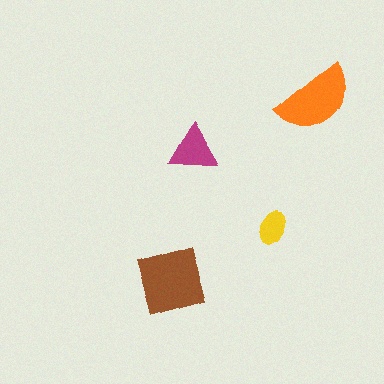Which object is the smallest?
The yellow ellipse.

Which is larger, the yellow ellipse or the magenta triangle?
The magenta triangle.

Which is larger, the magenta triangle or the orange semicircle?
The orange semicircle.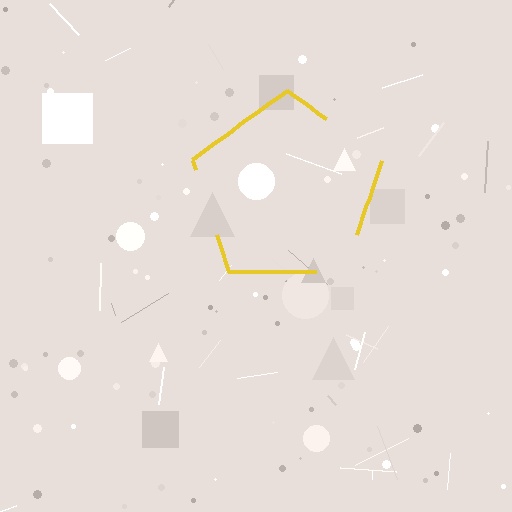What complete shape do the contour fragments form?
The contour fragments form a pentagon.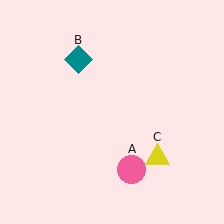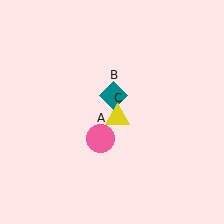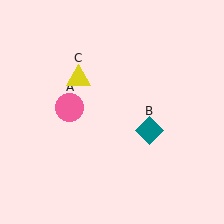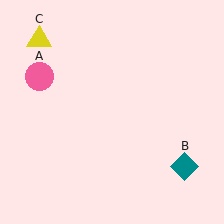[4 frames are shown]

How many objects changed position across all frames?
3 objects changed position: pink circle (object A), teal diamond (object B), yellow triangle (object C).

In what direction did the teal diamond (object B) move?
The teal diamond (object B) moved down and to the right.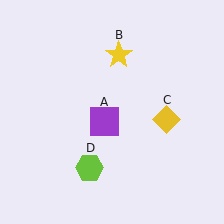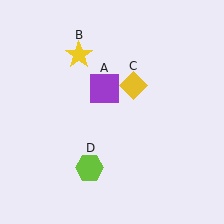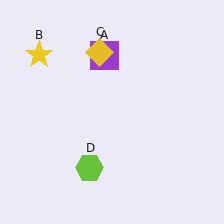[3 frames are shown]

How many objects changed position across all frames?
3 objects changed position: purple square (object A), yellow star (object B), yellow diamond (object C).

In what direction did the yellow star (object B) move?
The yellow star (object B) moved left.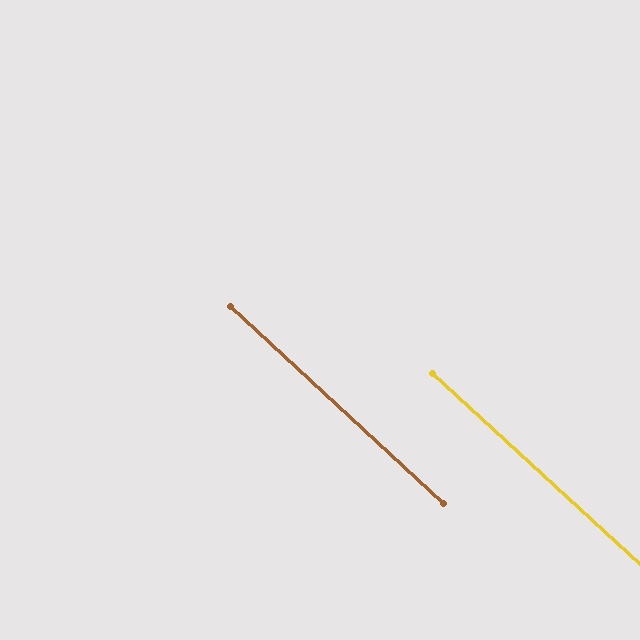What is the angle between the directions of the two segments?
Approximately 0 degrees.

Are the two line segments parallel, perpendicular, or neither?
Parallel — their directions differ by only 0.1°.